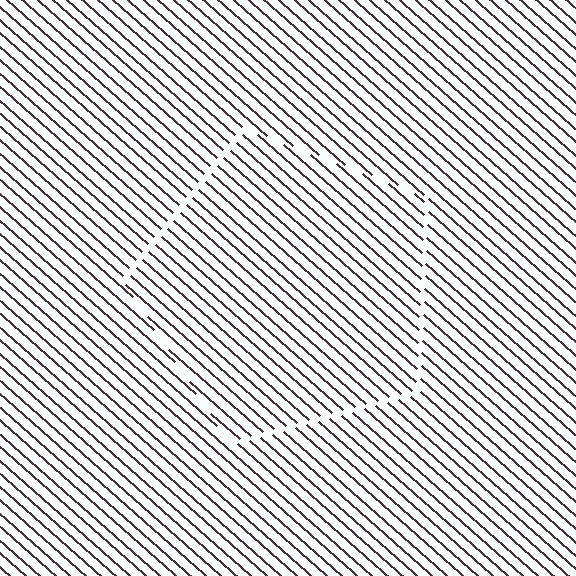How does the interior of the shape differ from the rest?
The interior of the shape contains the same grating, shifted by half a period — the contour is defined by the phase discontinuity where line-ends from the inner and outer gratings abut.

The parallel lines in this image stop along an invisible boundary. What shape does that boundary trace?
An illusory pentagon. The interior of the shape contains the same grating, shifted by half a period — the contour is defined by the phase discontinuity where line-ends from the inner and outer gratings abut.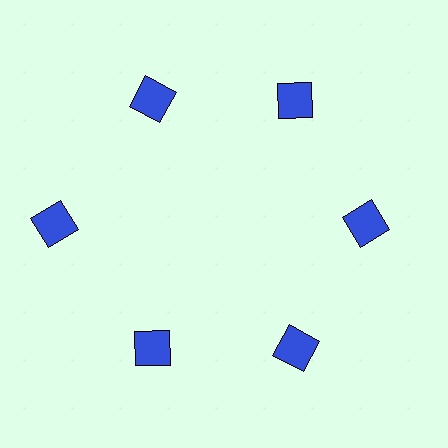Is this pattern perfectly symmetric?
No. The 6 blue diamonds are arranged in a ring, but one element near the 9 o'clock position is pushed outward from the center, breaking the 6-fold rotational symmetry.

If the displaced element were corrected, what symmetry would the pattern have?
It would have 6-fold rotational symmetry — the pattern would map onto itself every 60 degrees.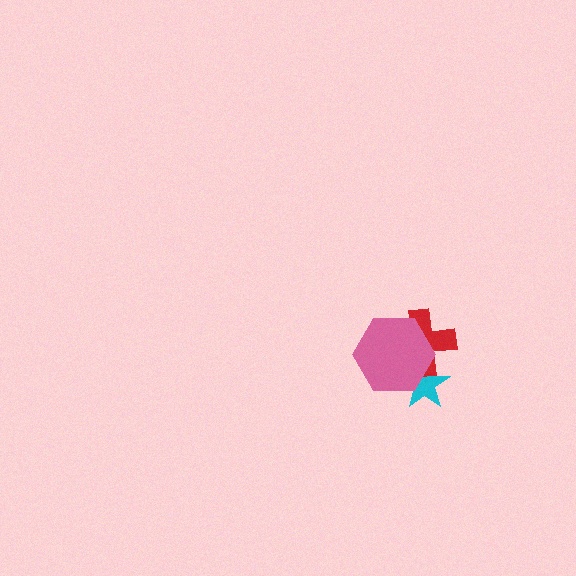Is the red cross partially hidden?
Yes, it is partially covered by another shape.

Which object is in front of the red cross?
The pink hexagon is in front of the red cross.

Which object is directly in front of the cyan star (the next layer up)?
The red cross is directly in front of the cyan star.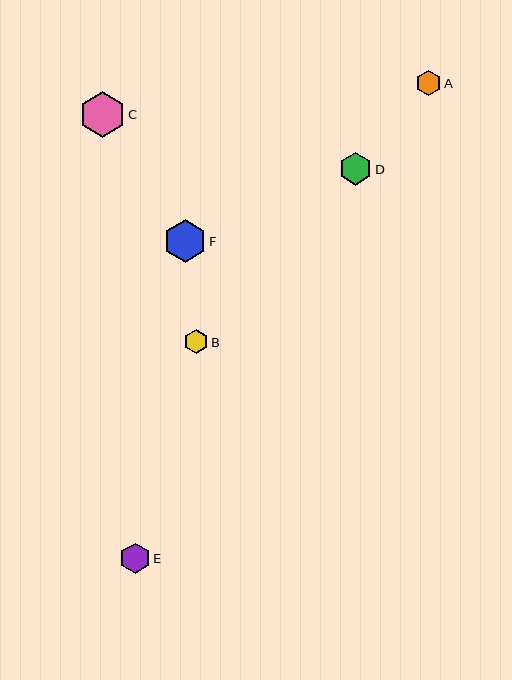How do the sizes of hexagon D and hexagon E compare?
Hexagon D and hexagon E are approximately the same size.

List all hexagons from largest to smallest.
From largest to smallest: C, F, D, E, A, B.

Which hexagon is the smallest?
Hexagon B is the smallest with a size of approximately 24 pixels.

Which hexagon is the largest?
Hexagon C is the largest with a size of approximately 45 pixels.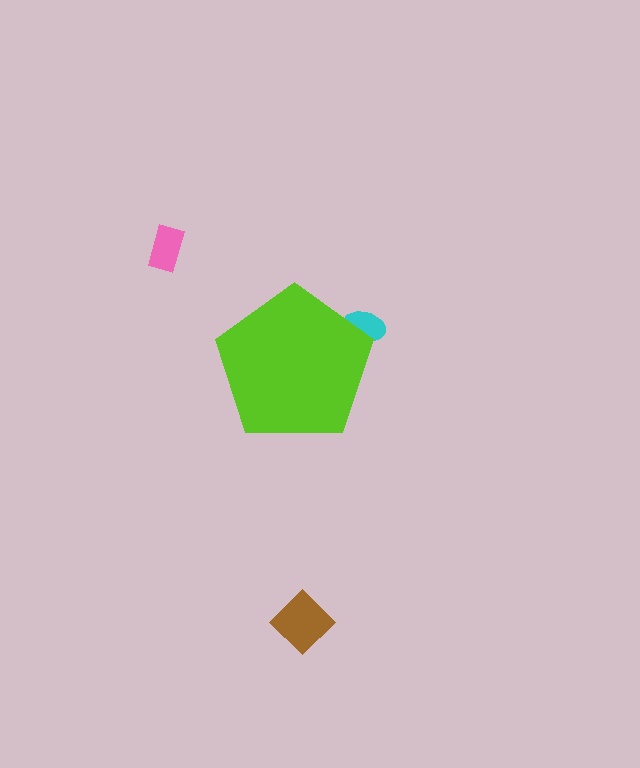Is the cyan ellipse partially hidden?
Yes, the cyan ellipse is partially hidden behind the lime pentagon.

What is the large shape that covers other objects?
A lime pentagon.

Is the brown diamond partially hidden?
No, the brown diamond is fully visible.